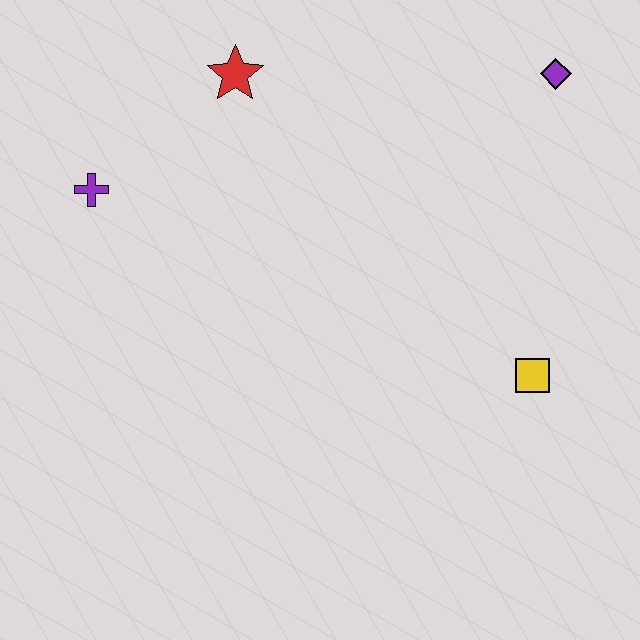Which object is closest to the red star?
The purple cross is closest to the red star.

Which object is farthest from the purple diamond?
The purple cross is farthest from the purple diamond.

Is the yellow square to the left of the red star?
No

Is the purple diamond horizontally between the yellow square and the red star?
No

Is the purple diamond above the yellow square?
Yes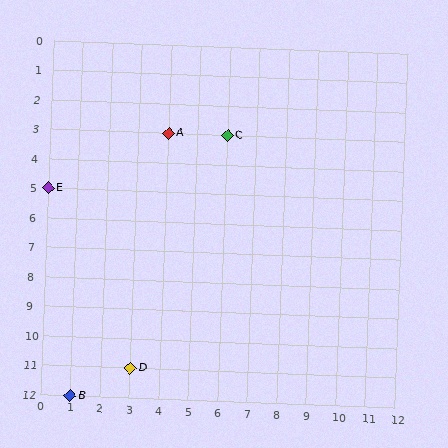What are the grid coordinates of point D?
Point D is at grid coordinates (3, 11).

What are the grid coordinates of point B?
Point B is at grid coordinates (1, 12).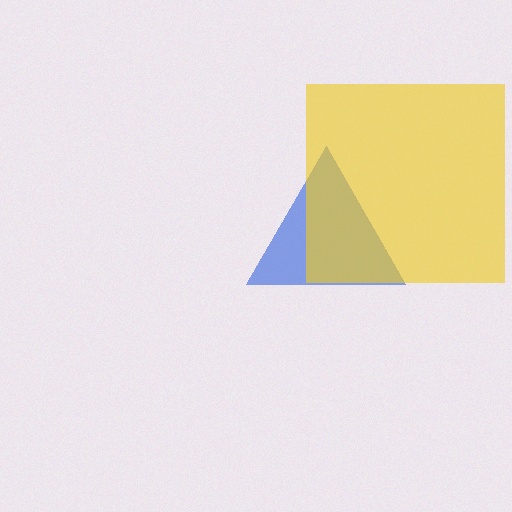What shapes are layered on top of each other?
The layered shapes are: a blue triangle, a yellow square.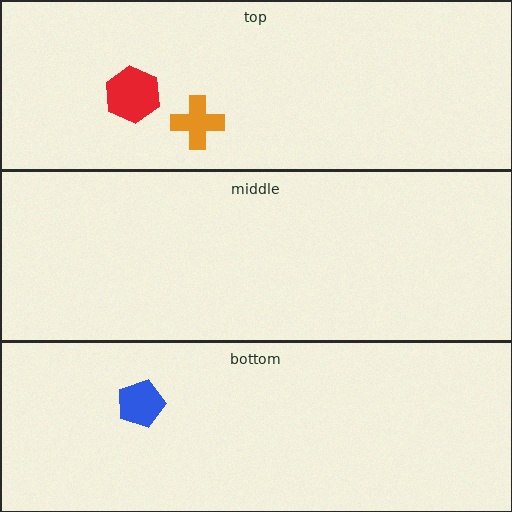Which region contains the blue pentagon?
The bottom region.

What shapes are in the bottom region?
The blue pentagon.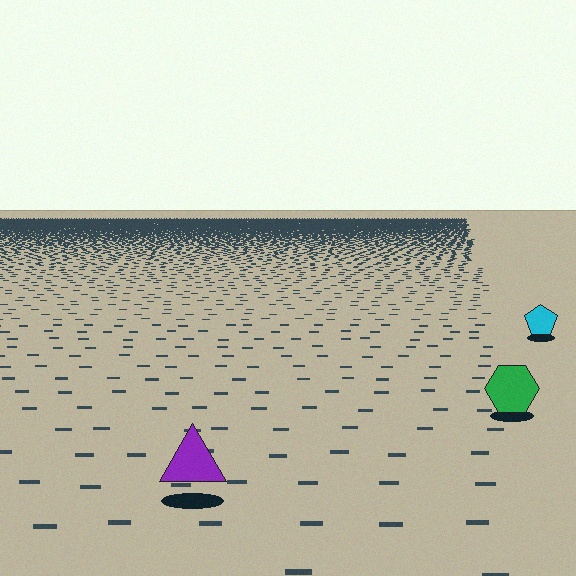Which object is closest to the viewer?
The purple triangle is closest. The texture marks near it are larger and more spread out.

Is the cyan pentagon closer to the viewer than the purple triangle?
No. The purple triangle is closer — you can tell from the texture gradient: the ground texture is coarser near it.